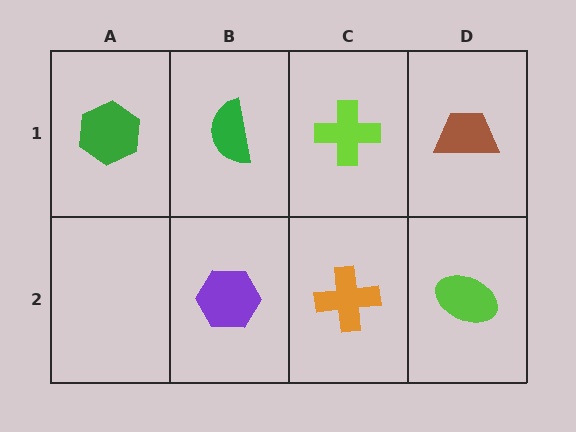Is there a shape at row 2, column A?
No, that cell is empty.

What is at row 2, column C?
An orange cross.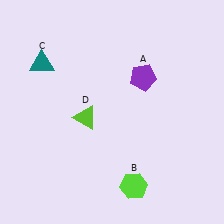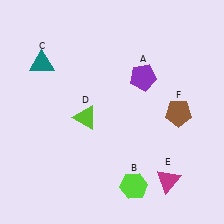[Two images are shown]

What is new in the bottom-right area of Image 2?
A brown pentagon (F) was added in the bottom-right area of Image 2.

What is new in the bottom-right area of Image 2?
A magenta triangle (E) was added in the bottom-right area of Image 2.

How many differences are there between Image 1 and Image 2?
There are 2 differences between the two images.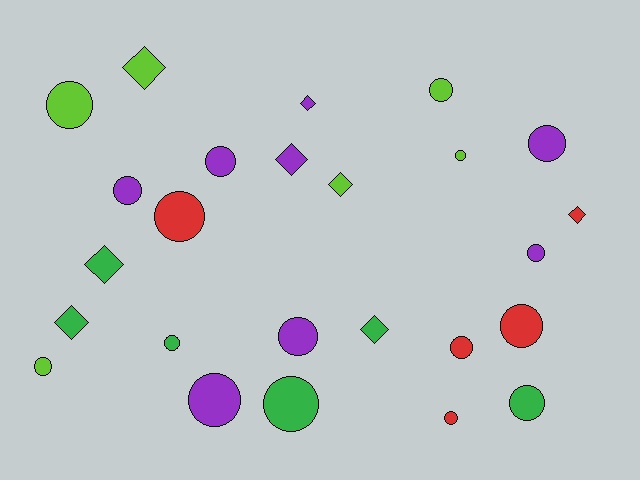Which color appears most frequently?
Purple, with 8 objects.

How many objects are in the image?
There are 25 objects.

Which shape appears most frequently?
Circle, with 17 objects.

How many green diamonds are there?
There are 3 green diamonds.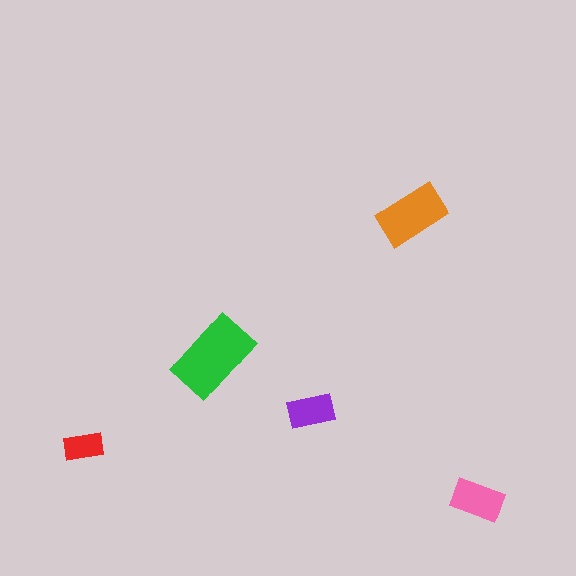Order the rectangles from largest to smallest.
the green one, the orange one, the pink one, the purple one, the red one.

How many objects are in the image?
There are 5 objects in the image.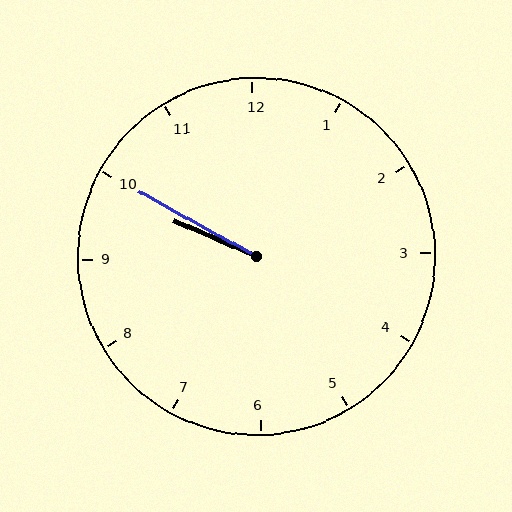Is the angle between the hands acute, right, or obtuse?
It is acute.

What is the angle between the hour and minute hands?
Approximately 5 degrees.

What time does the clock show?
9:50.